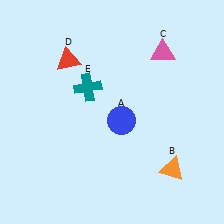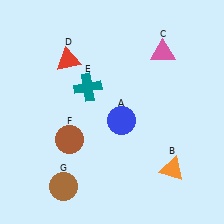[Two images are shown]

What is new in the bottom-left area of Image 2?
A brown circle (F) was added in the bottom-left area of Image 2.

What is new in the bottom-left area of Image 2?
A brown circle (G) was added in the bottom-left area of Image 2.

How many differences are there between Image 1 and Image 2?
There are 2 differences between the two images.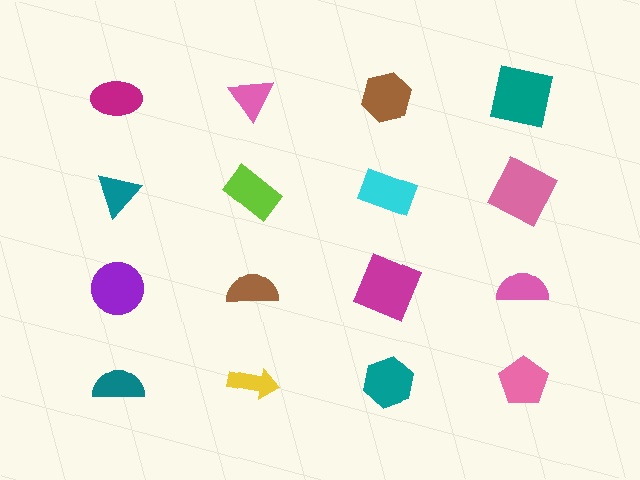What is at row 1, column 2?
A pink triangle.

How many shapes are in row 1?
4 shapes.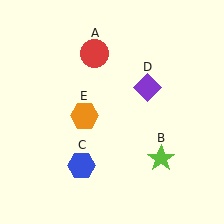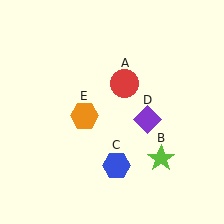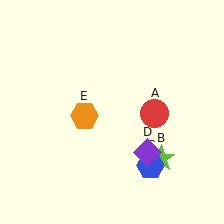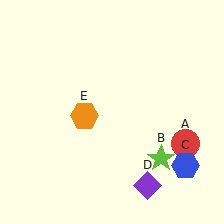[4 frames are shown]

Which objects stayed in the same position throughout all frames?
Lime star (object B) and orange hexagon (object E) remained stationary.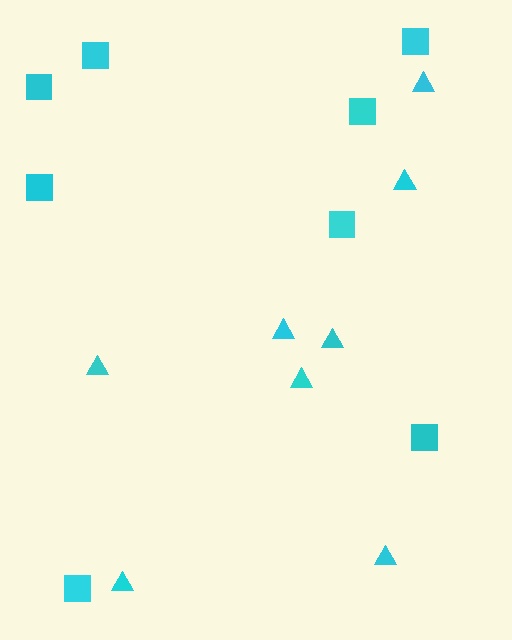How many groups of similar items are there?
There are 2 groups: one group of triangles (8) and one group of squares (8).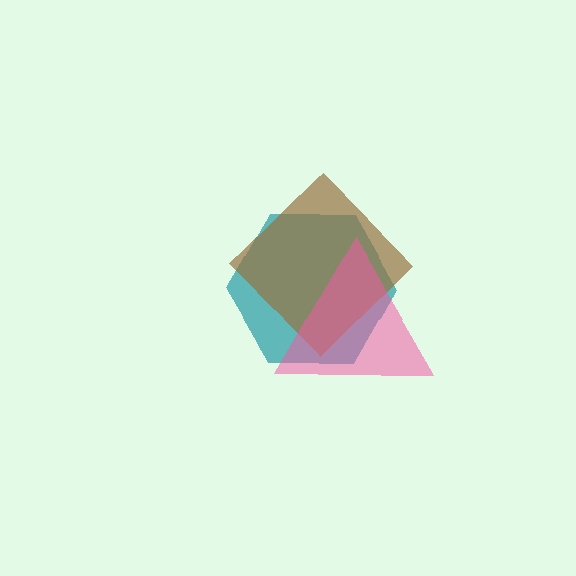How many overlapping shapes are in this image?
There are 3 overlapping shapes in the image.